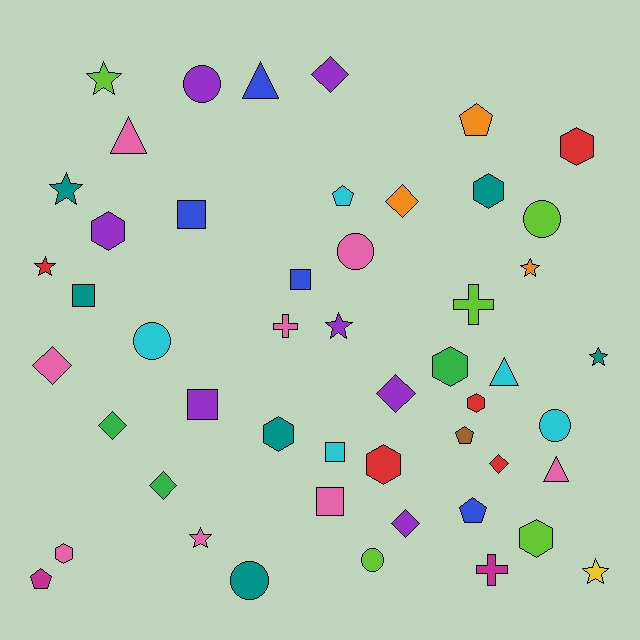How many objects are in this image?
There are 50 objects.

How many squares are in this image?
There are 6 squares.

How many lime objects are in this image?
There are 5 lime objects.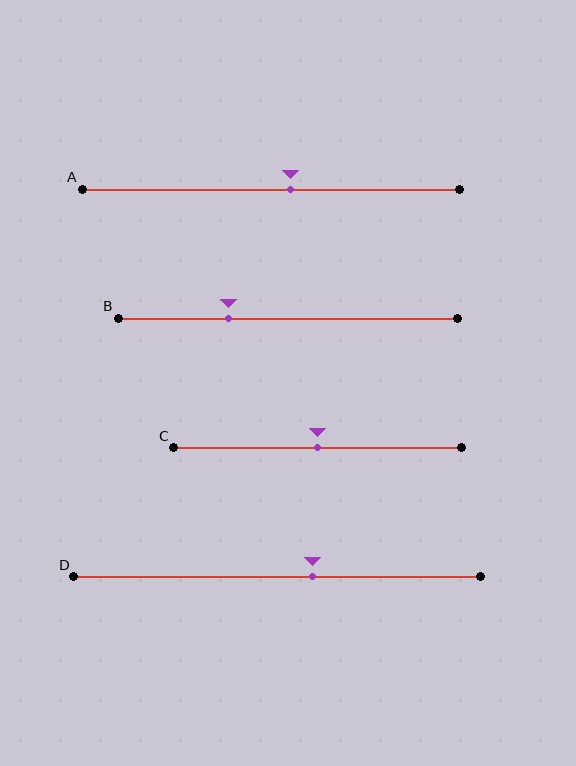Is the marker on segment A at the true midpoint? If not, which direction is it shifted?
No, the marker on segment A is shifted to the right by about 5% of the segment length.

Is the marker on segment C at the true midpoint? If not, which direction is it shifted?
Yes, the marker on segment C is at the true midpoint.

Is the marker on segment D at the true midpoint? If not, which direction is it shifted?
No, the marker on segment D is shifted to the right by about 9% of the segment length.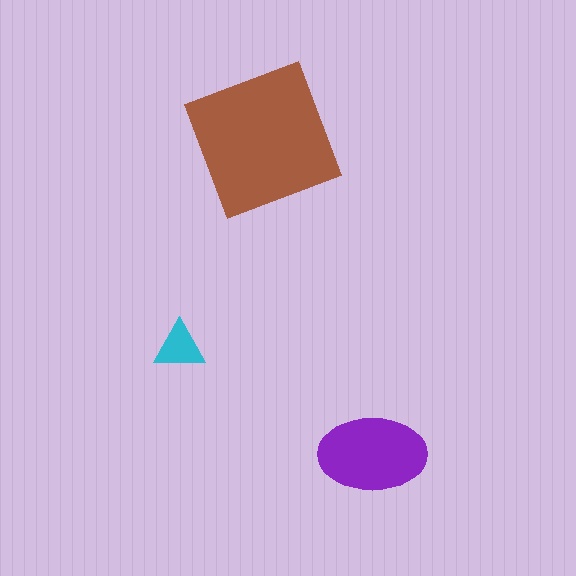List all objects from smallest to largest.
The cyan triangle, the purple ellipse, the brown square.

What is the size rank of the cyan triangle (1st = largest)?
3rd.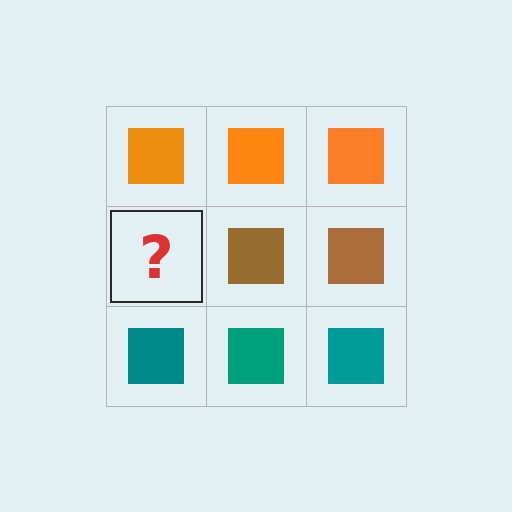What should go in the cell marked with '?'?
The missing cell should contain a brown square.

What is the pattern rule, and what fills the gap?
The rule is that each row has a consistent color. The gap should be filled with a brown square.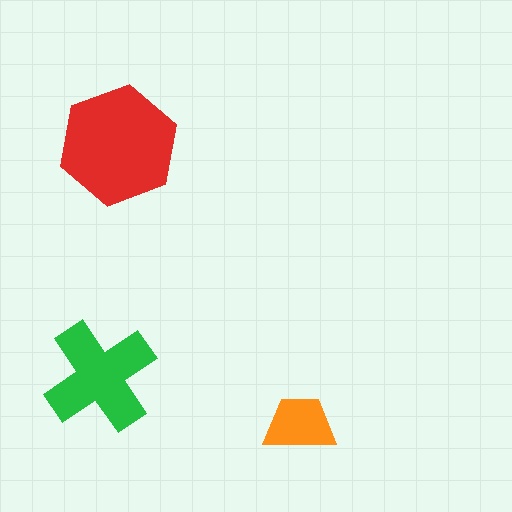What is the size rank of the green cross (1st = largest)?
2nd.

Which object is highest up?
The red hexagon is topmost.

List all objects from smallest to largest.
The orange trapezoid, the green cross, the red hexagon.